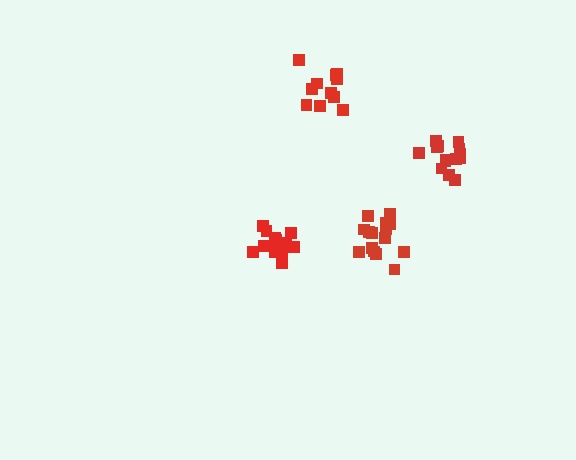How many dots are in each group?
Group 1: 11 dots, Group 2: 15 dots, Group 3: 15 dots, Group 4: 14 dots (55 total).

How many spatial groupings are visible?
There are 4 spatial groupings.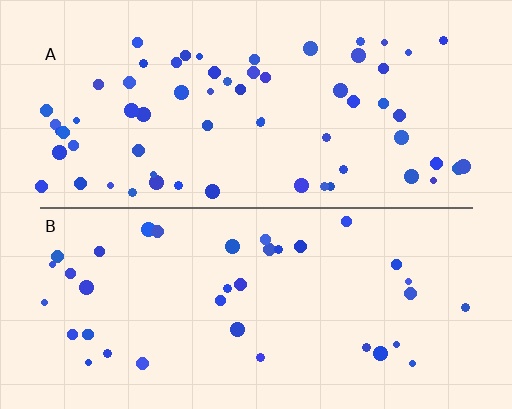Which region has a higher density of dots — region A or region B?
A (the top).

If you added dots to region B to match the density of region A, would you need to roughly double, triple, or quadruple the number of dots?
Approximately double.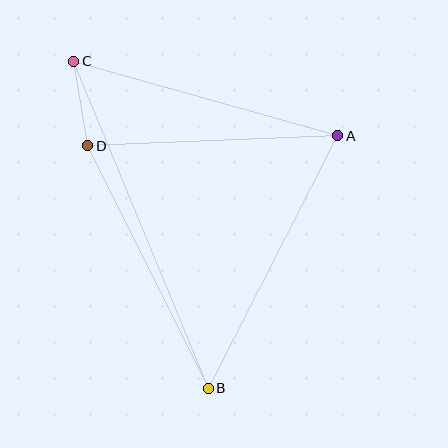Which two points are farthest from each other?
Points B and C are farthest from each other.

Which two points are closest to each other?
Points C and D are closest to each other.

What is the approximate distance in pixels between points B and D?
The distance between B and D is approximately 271 pixels.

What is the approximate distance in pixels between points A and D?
The distance between A and D is approximately 250 pixels.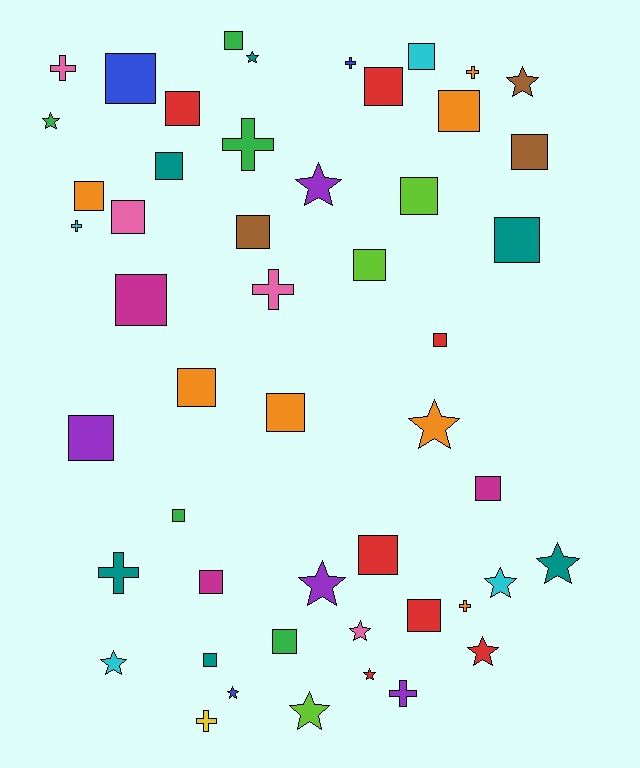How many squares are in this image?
There are 26 squares.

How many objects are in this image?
There are 50 objects.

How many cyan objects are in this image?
There are 4 cyan objects.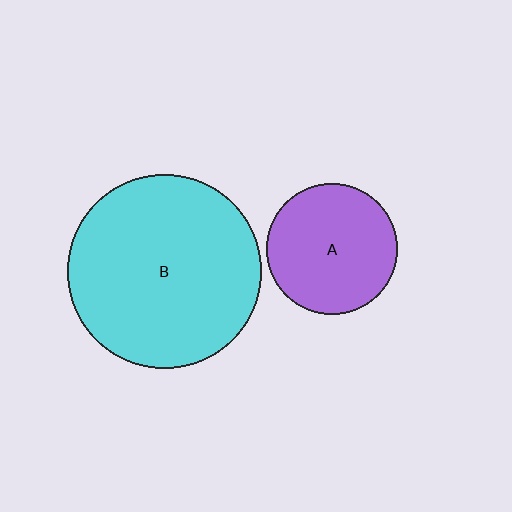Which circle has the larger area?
Circle B (cyan).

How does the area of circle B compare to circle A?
Approximately 2.2 times.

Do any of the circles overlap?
No, none of the circles overlap.